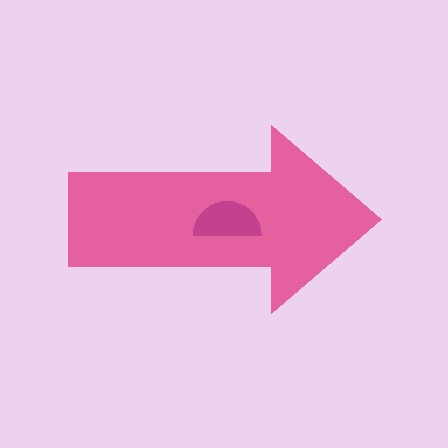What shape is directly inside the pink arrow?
The magenta semicircle.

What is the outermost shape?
The pink arrow.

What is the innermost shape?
The magenta semicircle.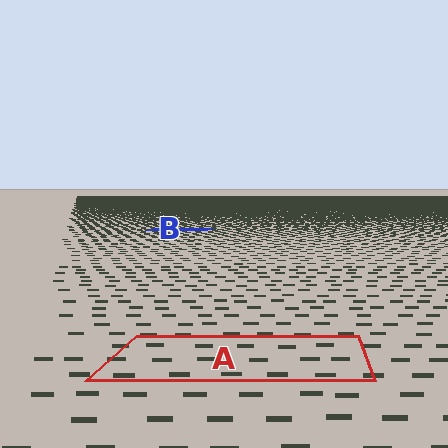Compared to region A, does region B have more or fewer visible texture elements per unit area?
Region B has more texture elements per unit area — they are packed more densely because it is farther away.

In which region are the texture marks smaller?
The texture marks are smaller in region B, because it is farther away.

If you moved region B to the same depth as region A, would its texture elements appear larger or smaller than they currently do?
They would appear larger. At a closer depth, the same texture elements are projected at a bigger on-screen size.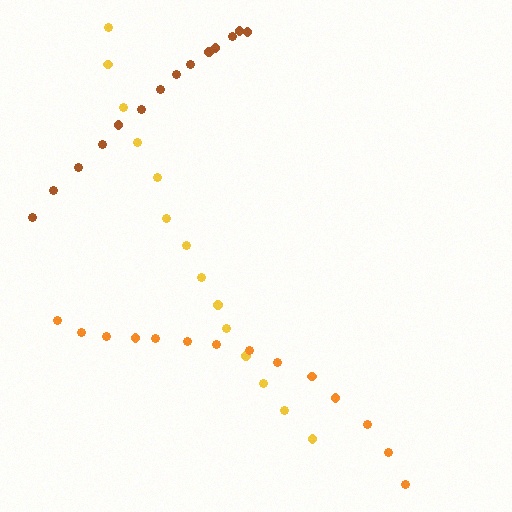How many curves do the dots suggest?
There are 3 distinct paths.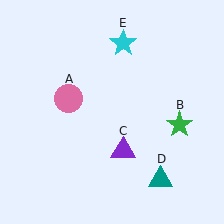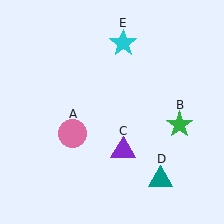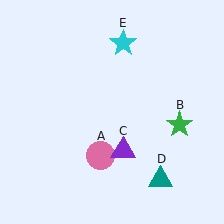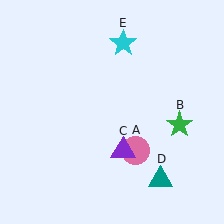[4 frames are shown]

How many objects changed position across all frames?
1 object changed position: pink circle (object A).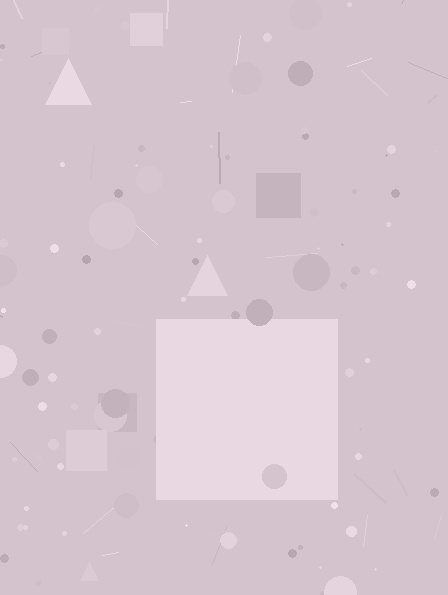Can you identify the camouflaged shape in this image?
The camouflaged shape is a square.